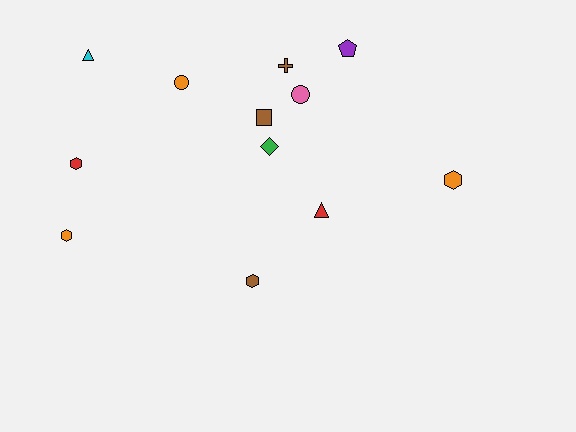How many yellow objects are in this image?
There are no yellow objects.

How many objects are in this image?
There are 12 objects.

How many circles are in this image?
There are 2 circles.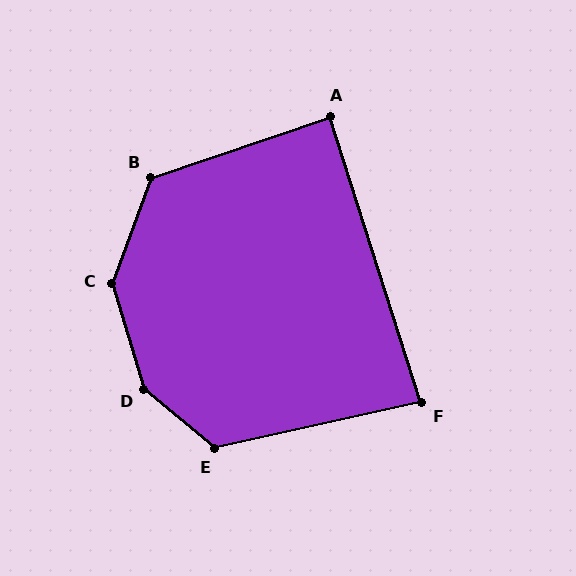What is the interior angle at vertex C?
Approximately 143 degrees (obtuse).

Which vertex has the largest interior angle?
D, at approximately 146 degrees.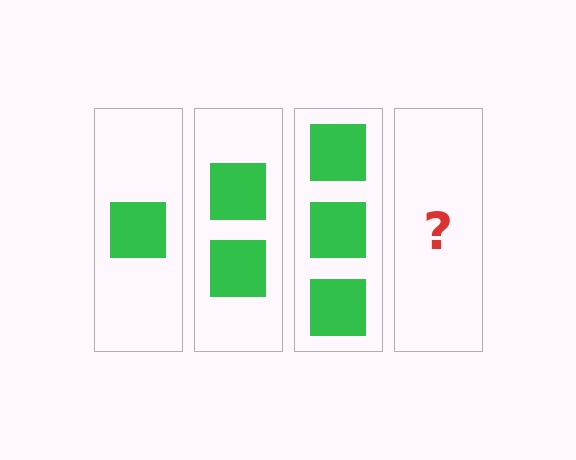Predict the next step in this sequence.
The next step is 4 squares.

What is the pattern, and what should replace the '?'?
The pattern is that each step adds one more square. The '?' should be 4 squares.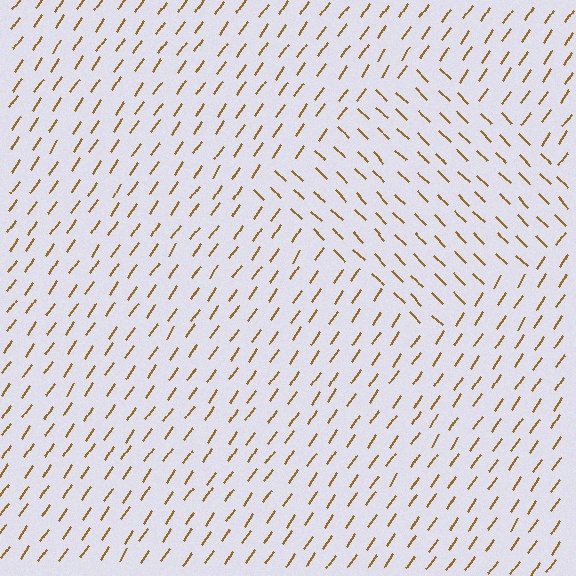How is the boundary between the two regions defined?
The boundary is defined purely by a change in line orientation (approximately 80 degrees difference). All lines are the same color and thickness.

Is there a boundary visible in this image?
Yes, there is a texture boundary formed by a change in line orientation.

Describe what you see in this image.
The image is filled with small brown line segments. A diamond region in the image has lines oriented differently from the surrounding lines, creating a visible texture boundary.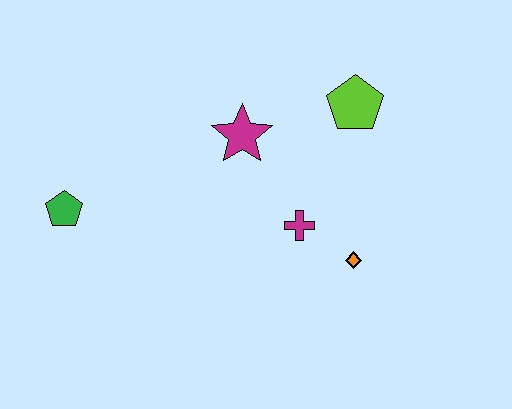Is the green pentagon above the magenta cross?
Yes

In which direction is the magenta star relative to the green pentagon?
The magenta star is to the right of the green pentagon.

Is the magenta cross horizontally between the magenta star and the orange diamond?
Yes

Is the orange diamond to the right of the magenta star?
Yes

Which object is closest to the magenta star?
The magenta cross is closest to the magenta star.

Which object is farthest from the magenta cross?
The green pentagon is farthest from the magenta cross.